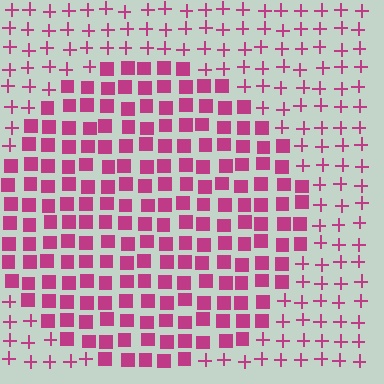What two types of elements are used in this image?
The image uses squares inside the circle region and plus signs outside it.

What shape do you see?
I see a circle.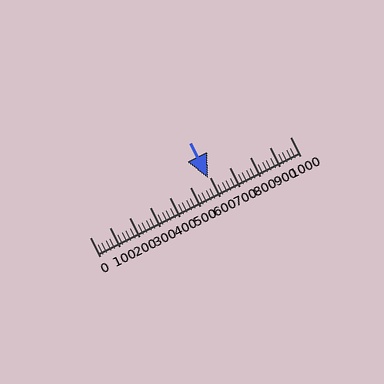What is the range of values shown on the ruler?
The ruler shows values from 0 to 1000.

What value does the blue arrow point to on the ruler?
The blue arrow points to approximately 592.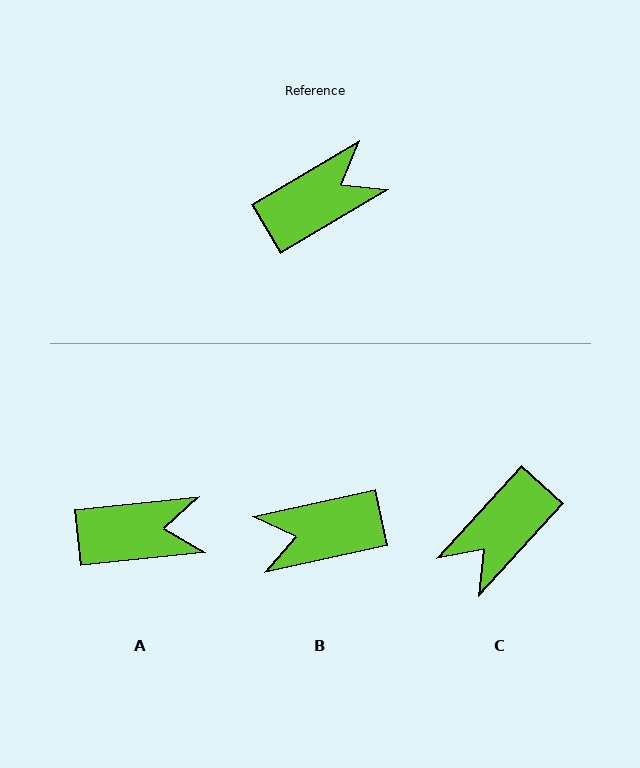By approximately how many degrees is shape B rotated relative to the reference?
Approximately 162 degrees counter-clockwise.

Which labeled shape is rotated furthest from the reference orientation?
C, about 163 degrees away.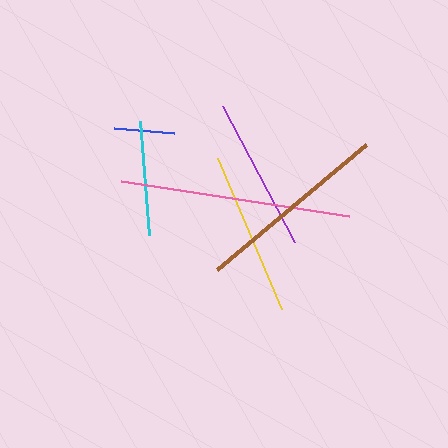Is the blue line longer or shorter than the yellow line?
The yellow line is longer than the blue line.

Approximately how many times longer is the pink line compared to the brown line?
The pink line is approximately 1.2 times the length of the brown line.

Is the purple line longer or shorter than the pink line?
The pink line is longer than the purple line.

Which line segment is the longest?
The pink line is the longest at approximately 231 pixels.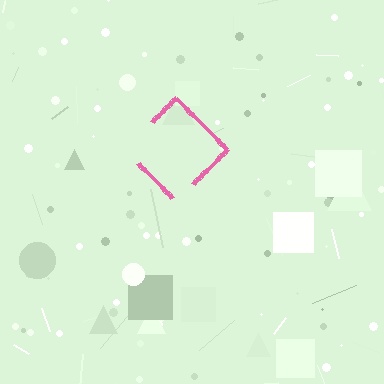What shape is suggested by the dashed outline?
The dashed outline suggests a diamond.